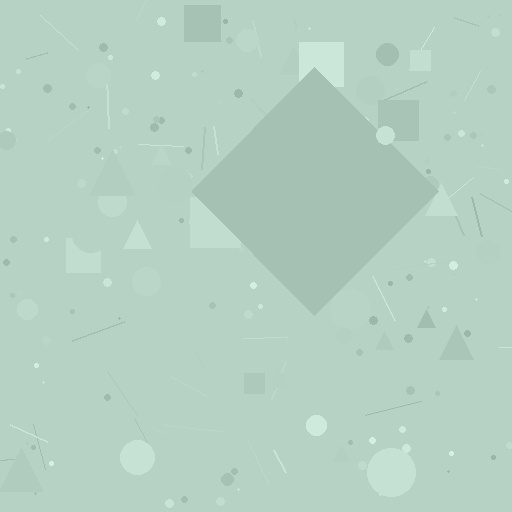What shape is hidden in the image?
A diamond is hidden in the image.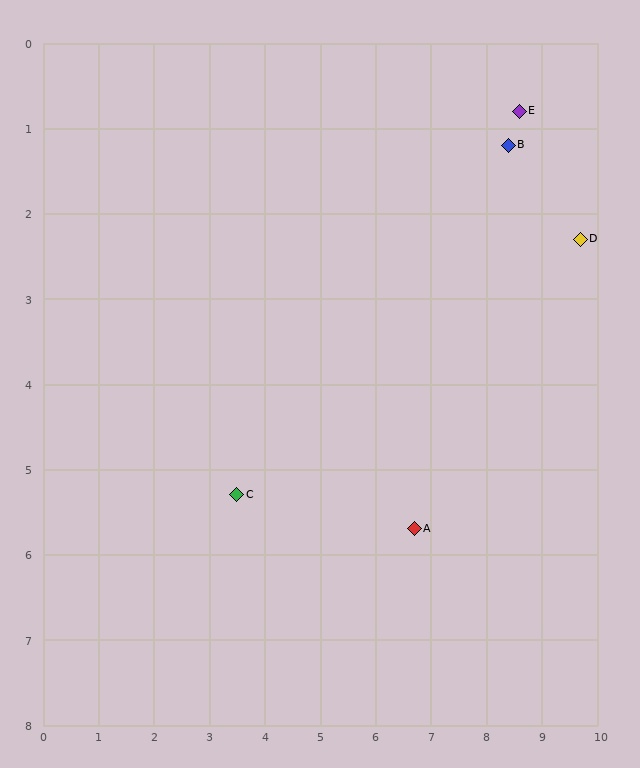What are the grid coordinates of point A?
Point A is at approximately (6.7, 5.7).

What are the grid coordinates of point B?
Point B is at approximately (8.4, 1.2).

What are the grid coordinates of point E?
Point E is at approximately (8.6, 0.8).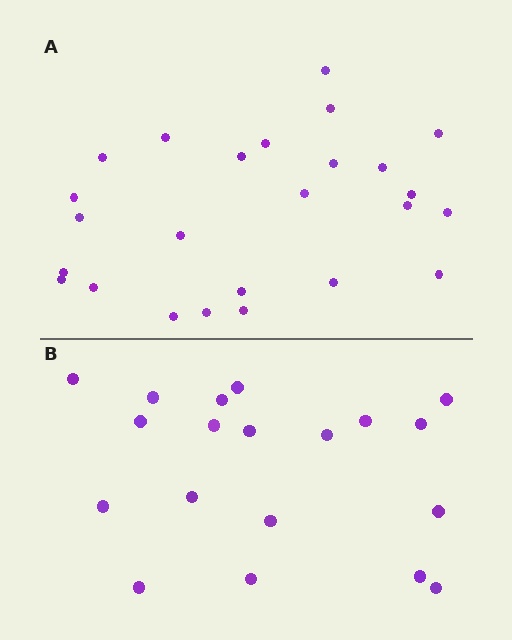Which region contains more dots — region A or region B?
Region A (the top region) has more dots.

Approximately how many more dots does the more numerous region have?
Region A has about 6 more dots than region B.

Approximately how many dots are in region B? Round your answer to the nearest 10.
About 20 dots. (The exact count is 19, which rounds to 20.)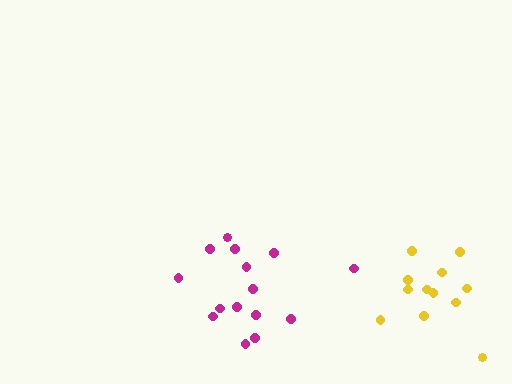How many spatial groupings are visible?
There are 2 spatial groupings.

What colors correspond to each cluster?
The clusters are colored: yellow, magenta.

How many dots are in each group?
Group 1: 12 dots, Group 2: 15 dots (27 total).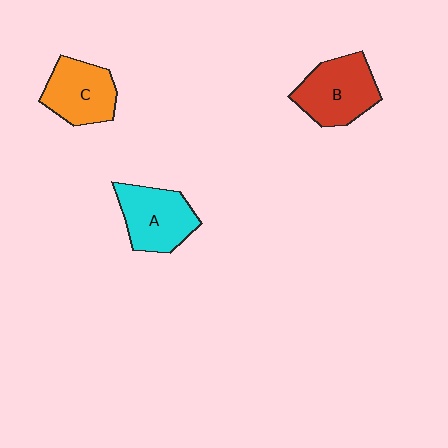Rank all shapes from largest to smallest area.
From largest to smallest: B (red), A (cyan), C (orange).